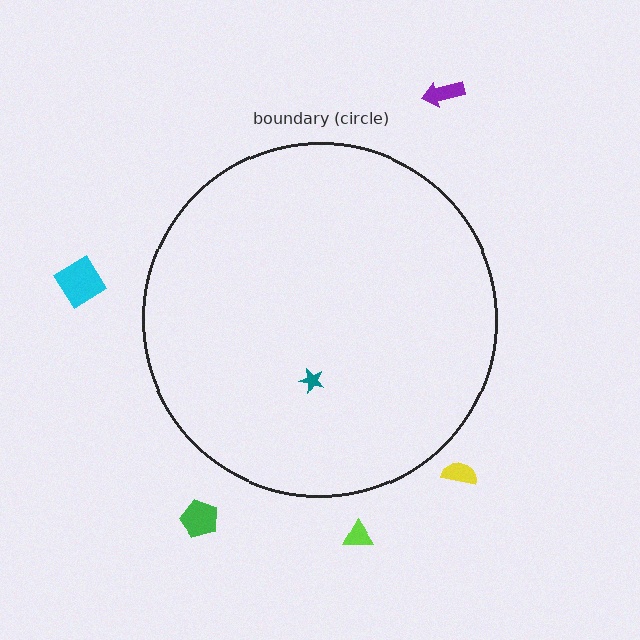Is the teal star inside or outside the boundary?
Inside.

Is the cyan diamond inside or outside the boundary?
Outside.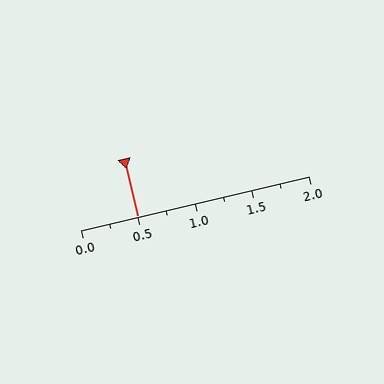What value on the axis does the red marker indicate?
The marker indicates approximately 0.5.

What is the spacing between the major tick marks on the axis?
The major ticks are spaced 0.5 apart.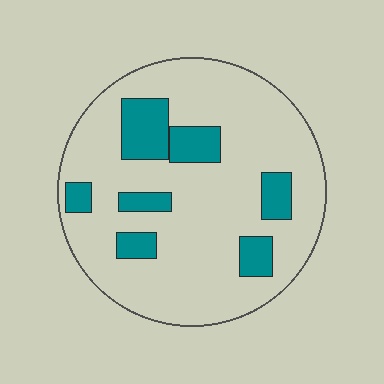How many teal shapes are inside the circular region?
7.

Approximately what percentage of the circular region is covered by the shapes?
Approximately 20%.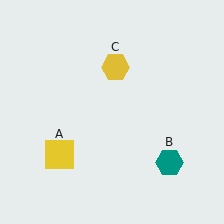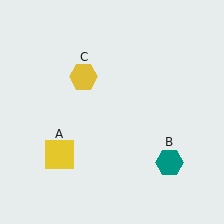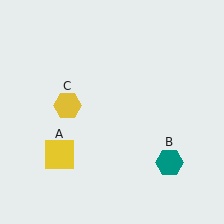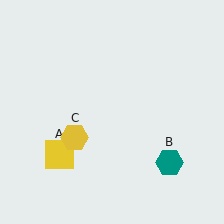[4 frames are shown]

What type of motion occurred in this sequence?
The yellow hexagon (object C) rotated counterclockwise around the center of the scene.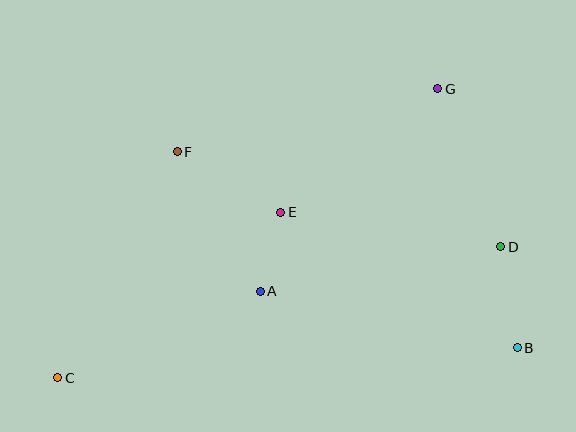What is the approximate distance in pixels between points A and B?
The distance between A and B is approximately 263 pixels.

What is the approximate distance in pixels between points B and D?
The distance between B and D is approximately 102 pixels.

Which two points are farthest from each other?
Points C and G are farthest from each other.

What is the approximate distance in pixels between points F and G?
The distance between F and G is approximately 268 pixels.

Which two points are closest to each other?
Points A and E are closest to each other.